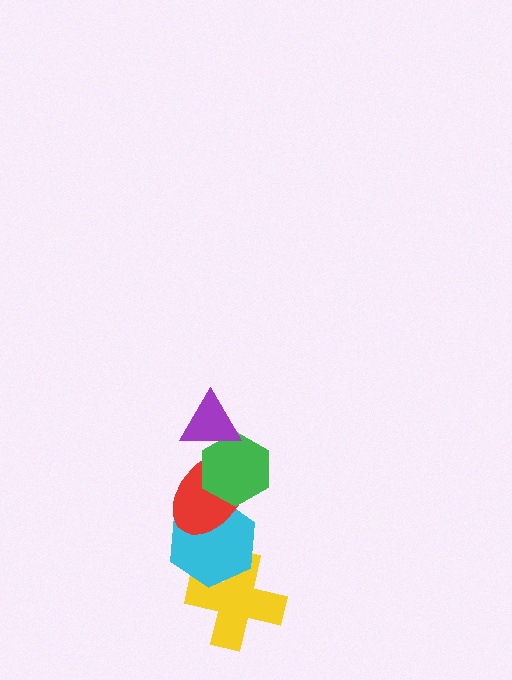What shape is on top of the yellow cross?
The cyan hexagon is on top of the yellow cross.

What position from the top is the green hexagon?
The green hexagon is 2nd from the top.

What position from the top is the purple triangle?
The purple triangle is 1st from the top.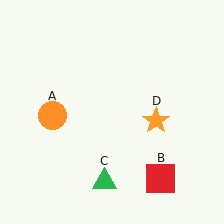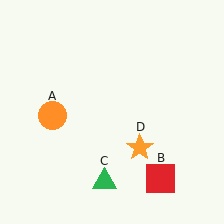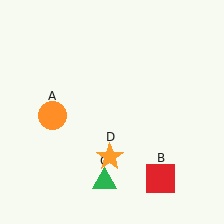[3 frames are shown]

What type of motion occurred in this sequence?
The orange star (object D) rotated clockwise around the center of the scene.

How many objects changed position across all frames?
1 object changed position: orange star (object D).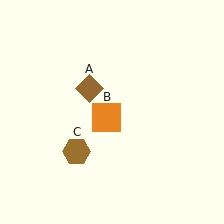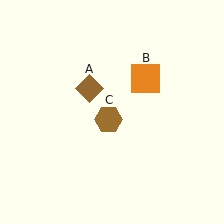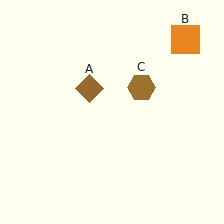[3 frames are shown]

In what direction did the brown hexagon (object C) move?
The brown hexagon (object C) moved up and to the right.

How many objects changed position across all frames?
2 objects changed position: orange square (object B), brown hexagon (object C).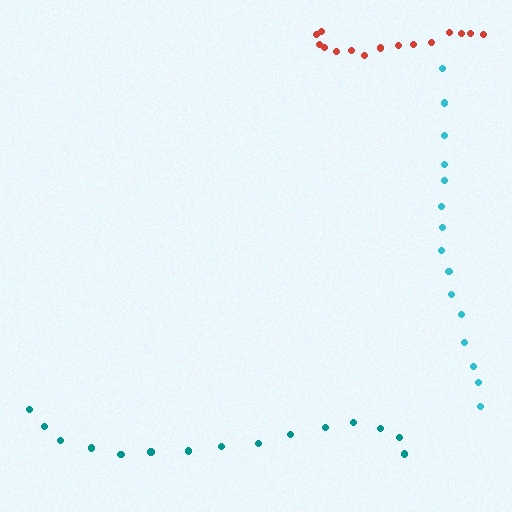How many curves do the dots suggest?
There are 3 distinct paths.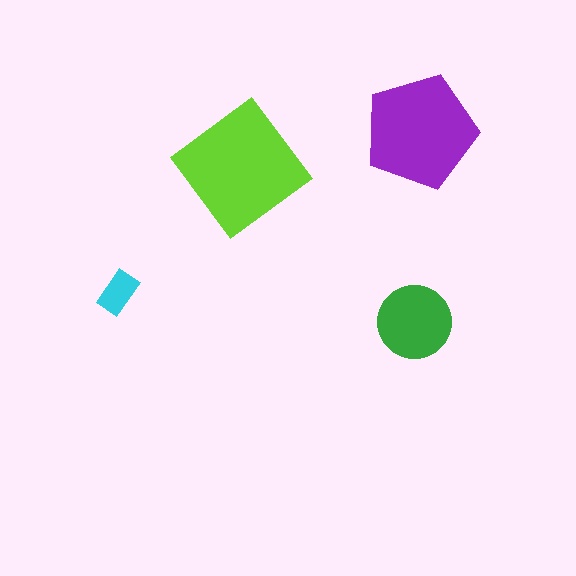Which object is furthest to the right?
The purple pentagon is rightmost.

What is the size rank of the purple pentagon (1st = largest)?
2nd.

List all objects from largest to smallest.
The lime diamond, the purple pentagon, the green circle, the cyan rectangle.